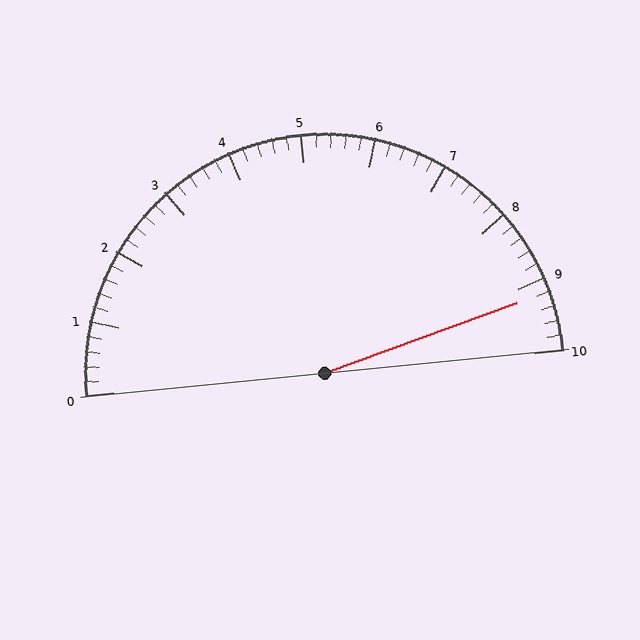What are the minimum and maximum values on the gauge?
The gauge ranges from 0 to 10.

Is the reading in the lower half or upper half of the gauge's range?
The reading is in the upper half of the range (0 to 10).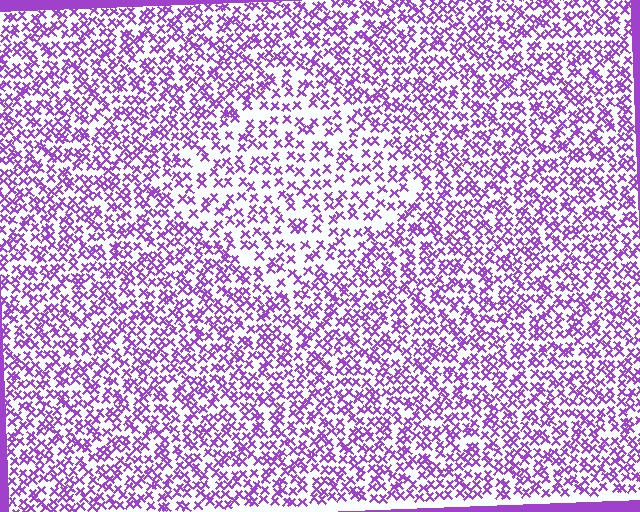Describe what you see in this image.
The image contains small purple elements arranged at two different densities. A diamond-shaped region is visible where the elements are less densely packed than the surrounding area.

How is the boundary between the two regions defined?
The boundary is defined by a change in element density (approximately 1.7x ratio). All elements are the same color, size, and shape.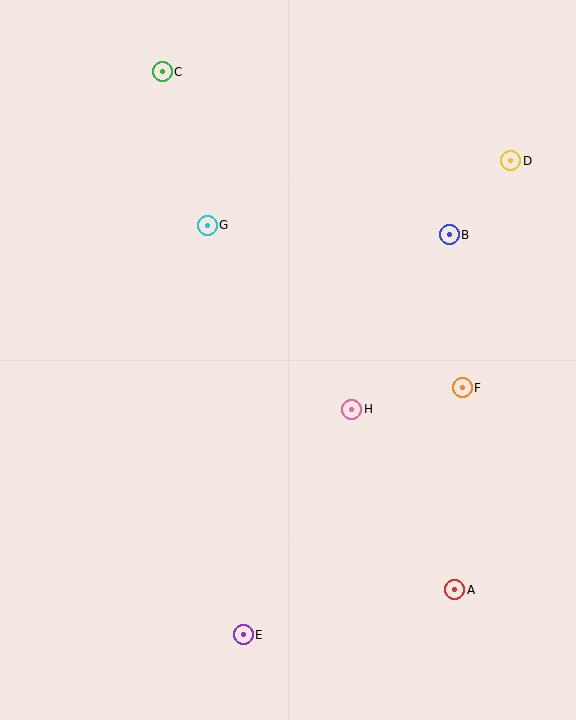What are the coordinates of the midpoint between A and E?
The midpoint between A and E is at (349, 612).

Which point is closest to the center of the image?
Point H at (352, 409) is closest to the center.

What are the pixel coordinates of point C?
Point C is at (162, 72).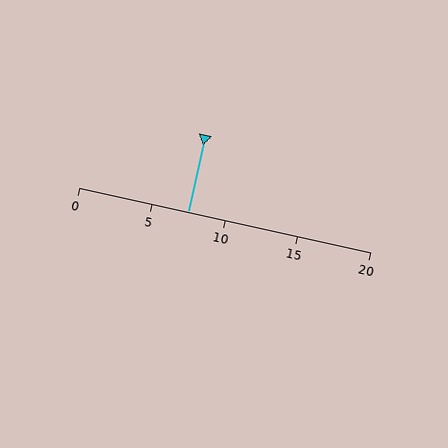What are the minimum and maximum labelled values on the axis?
The axis runs from 0 to 20.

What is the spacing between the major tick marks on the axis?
The major ticks are spaced 5 apart.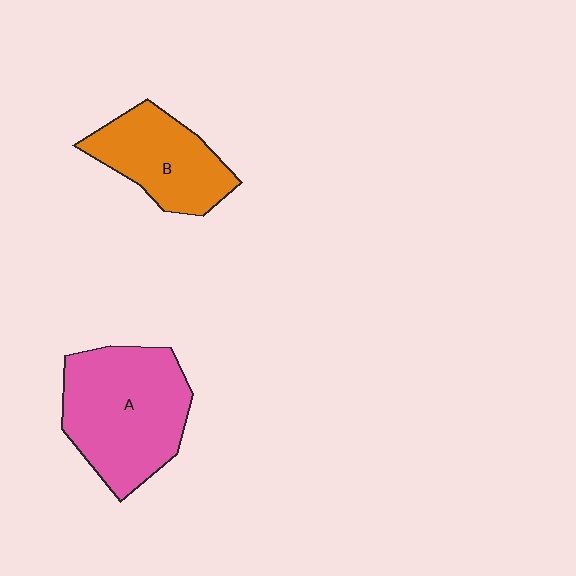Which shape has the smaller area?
Shape B (orange).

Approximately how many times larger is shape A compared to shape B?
Approximately 1.5 times.